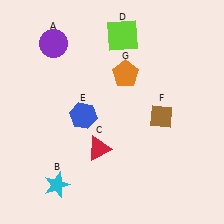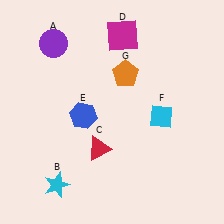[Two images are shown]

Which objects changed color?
D changed from lime to magenta. F changed from brown to cyan.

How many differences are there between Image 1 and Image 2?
There are 2 differences between the two images.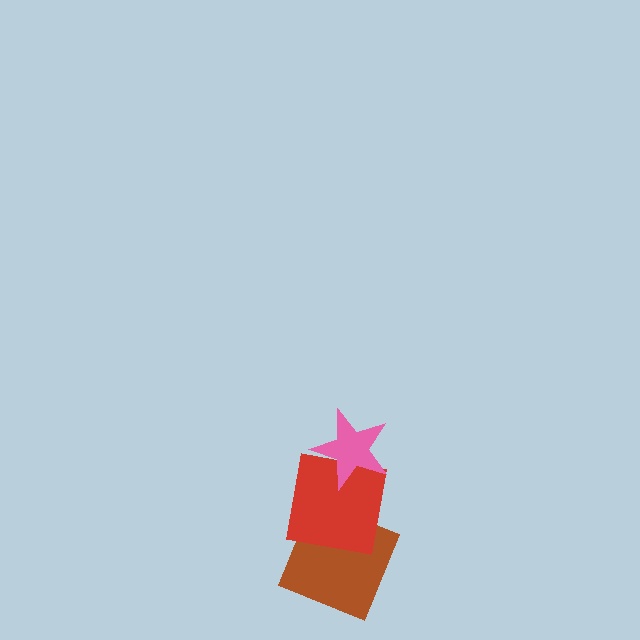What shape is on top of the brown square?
The red square is on top of the brown square.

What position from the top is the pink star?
The pink star is 1st from the top.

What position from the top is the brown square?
The brown square is 3rd from the top.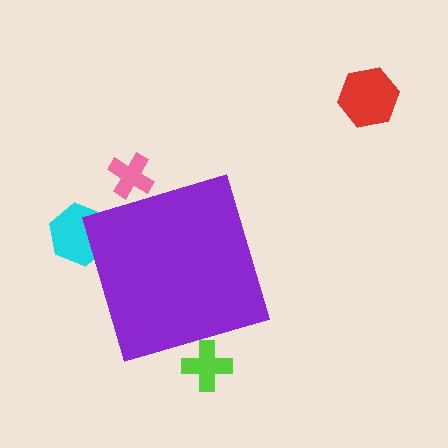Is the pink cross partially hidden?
Yes, the pink cross is partially hidden behind the purple diamond.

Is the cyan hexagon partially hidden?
Yes, the cyan hexagon is partially hidden behind the purple diamond.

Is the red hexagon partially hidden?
No, the red hexagon is fully visible.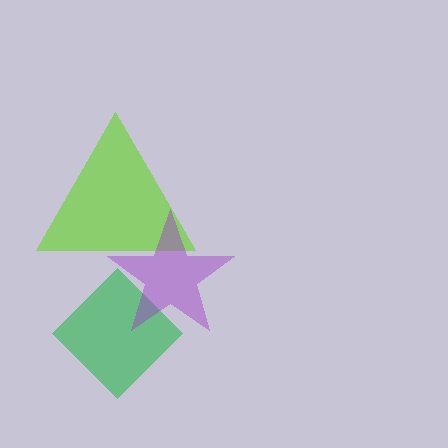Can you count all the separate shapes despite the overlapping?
Yes, there are 3 separate shapes.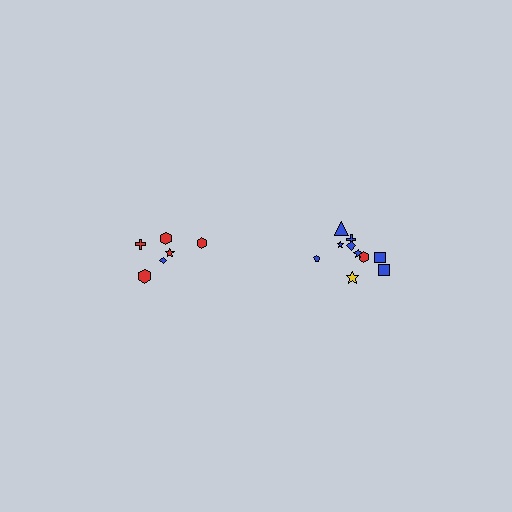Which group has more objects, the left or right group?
The right group.